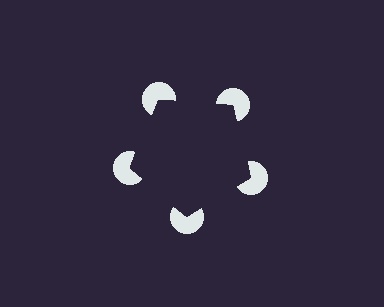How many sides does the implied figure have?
5 sides.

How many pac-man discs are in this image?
There are 5 — one at each vertex of the illusory pentagon.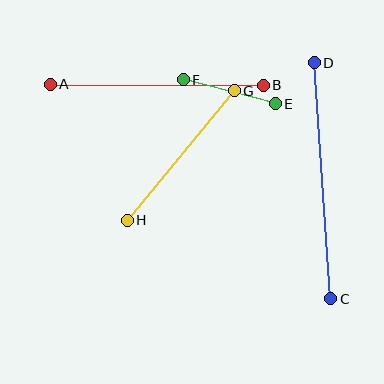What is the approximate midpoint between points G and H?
The midpoint is at approximately (181, 156) pixels.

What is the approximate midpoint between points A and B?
The midpoint is at approximately (157, 85) pixels.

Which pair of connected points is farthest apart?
Points C and D are farthest apart.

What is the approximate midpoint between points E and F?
The midpoint is at approximately (229, 92) pixels.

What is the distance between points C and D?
The distance is approximately 237 pixels.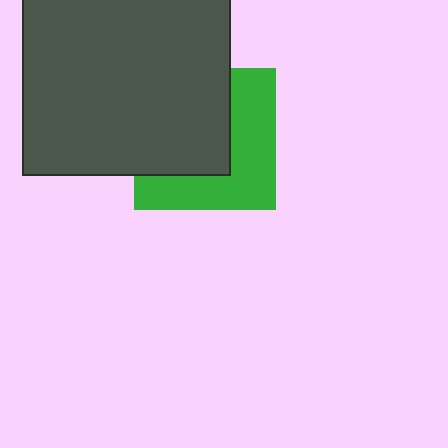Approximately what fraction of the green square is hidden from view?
Roughly 52% of the green square is hidden behind the dark gray rectangle.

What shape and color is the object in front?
The object in front is a dark gray rectangle.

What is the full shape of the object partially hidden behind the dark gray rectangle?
The partially hidden object is a green square.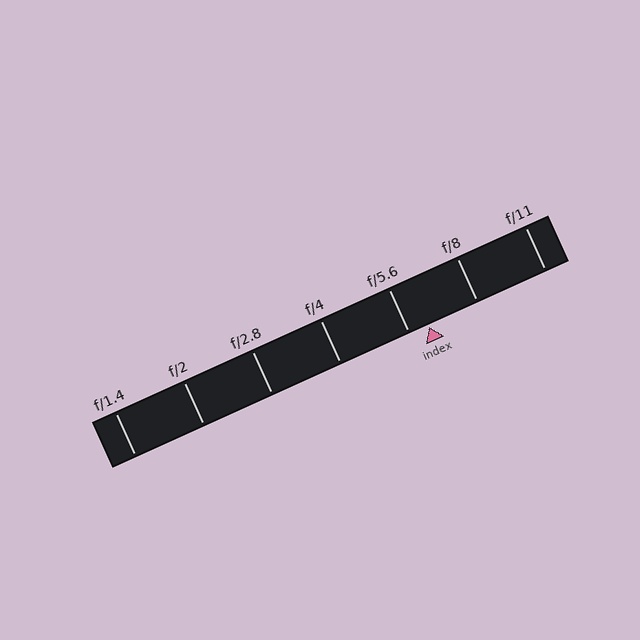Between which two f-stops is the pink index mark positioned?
The index mark is between f/5.6 and f/8.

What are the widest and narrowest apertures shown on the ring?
The widest aperture shown is f/1.4 and the narrowest is f/11.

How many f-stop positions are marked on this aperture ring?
There are 7 f-stop positions marked.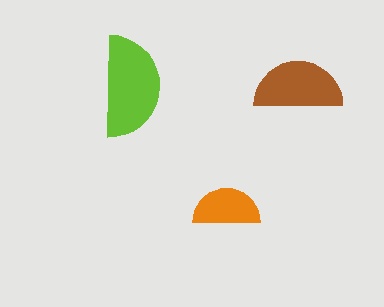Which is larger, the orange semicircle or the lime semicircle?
The lime one.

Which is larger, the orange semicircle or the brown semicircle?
The brown one.